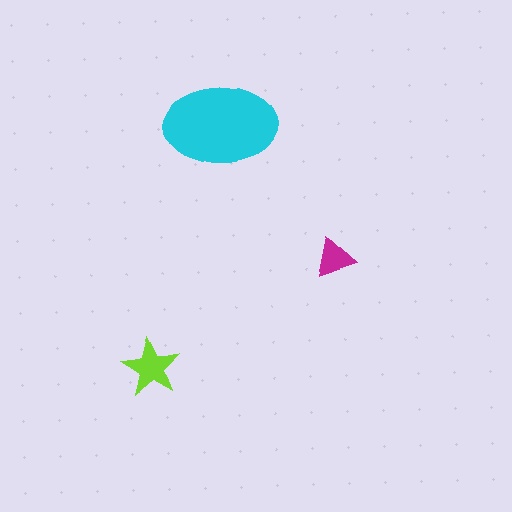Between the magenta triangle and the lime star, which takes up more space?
The lime star.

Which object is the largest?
The cyan ellipse.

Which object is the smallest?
The magenta triangle.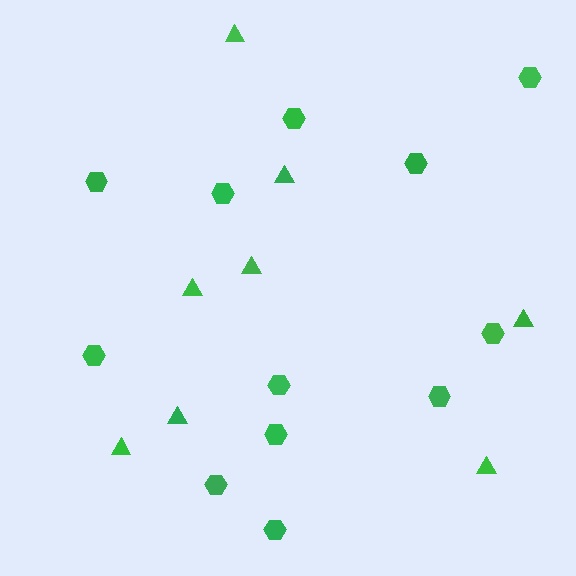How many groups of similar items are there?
There are 2 groups: one group of triangles (8) and one group of hexagons (12).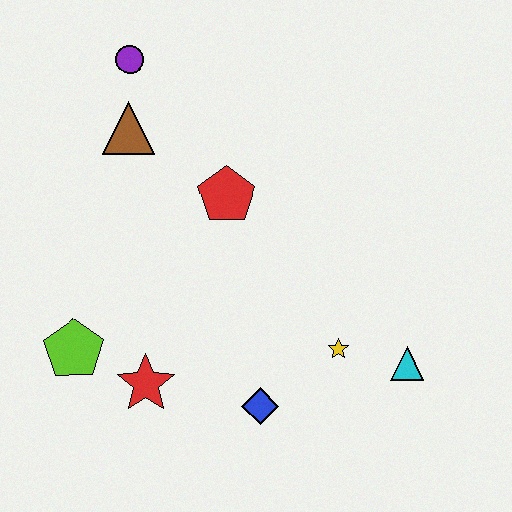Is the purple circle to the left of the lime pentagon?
No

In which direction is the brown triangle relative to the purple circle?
The brown triangle is below the purple circle.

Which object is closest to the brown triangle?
The purple circle is closest to the brown triangle.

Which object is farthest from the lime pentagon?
The cyan triangle is farthest from the lime pentagon.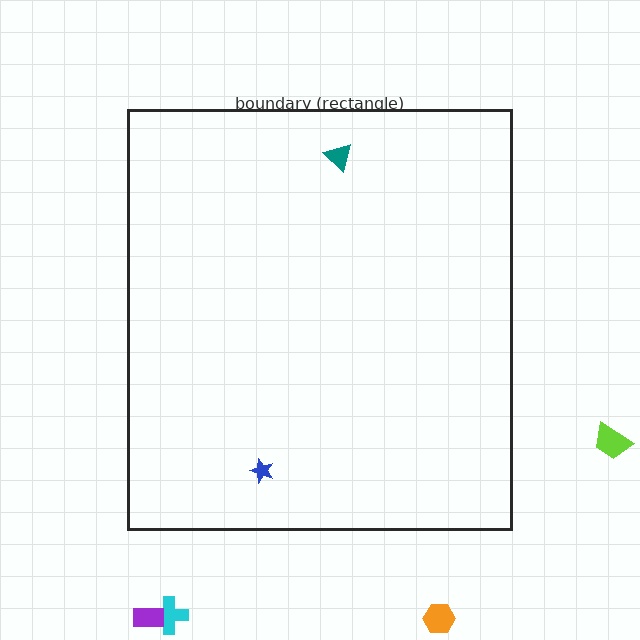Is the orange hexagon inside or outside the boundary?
Outside.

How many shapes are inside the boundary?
2 inside, 4 outside.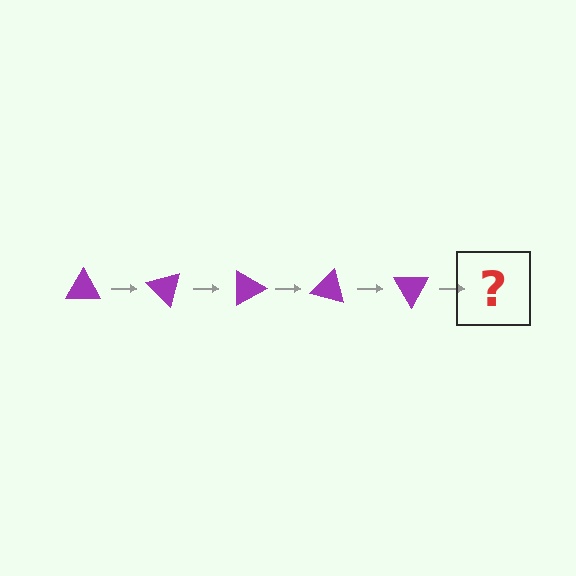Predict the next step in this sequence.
The next step is a purple triangle rotated 225 degrees.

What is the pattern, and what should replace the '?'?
The pattern is that the triangle rotates 45 degrees each step. The '?' should be a purple triangle rotated 225 degrees.